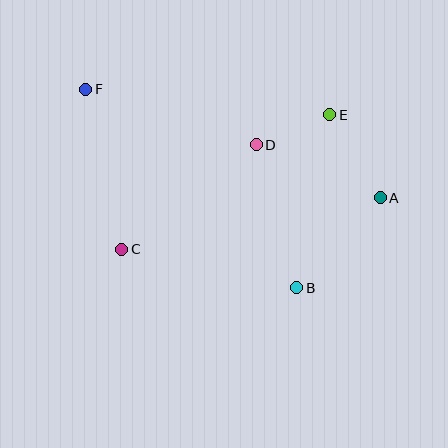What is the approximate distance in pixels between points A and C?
The distance between A and C is approximately 263 pixels.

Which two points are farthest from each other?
Points A and F are farthest from each other.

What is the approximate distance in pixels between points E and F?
The distance between E and F is approximately 245 pixels.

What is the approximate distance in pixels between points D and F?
The distance between D and F is approximately 179 pixels.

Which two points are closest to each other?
Points D and E are closest to each other.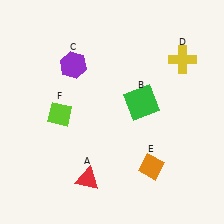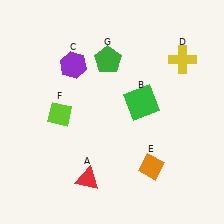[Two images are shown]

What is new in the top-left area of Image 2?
A green pentagon (G) was added in the top-left area of Image 2.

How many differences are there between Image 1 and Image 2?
There is 1 difference between the two images.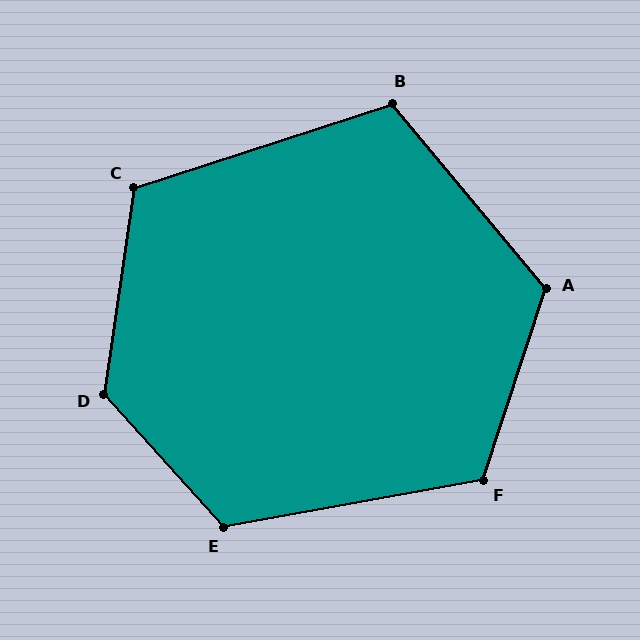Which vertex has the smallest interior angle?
B, at approximately 112 degrees.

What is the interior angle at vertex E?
Approximately 122 degrees (obtuse).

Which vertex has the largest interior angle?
D, at approximately 130 degrees.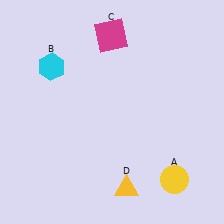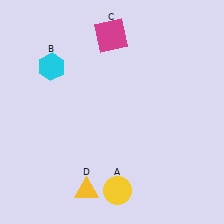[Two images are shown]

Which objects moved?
The objects that moved are: the yellow circle (A), the yellow triangle (D).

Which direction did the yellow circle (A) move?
The yellow circle (A) moved left.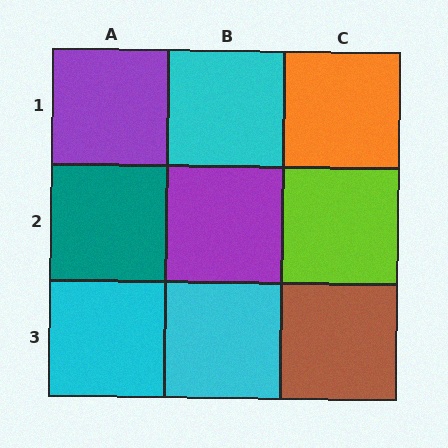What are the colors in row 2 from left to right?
Teal, purple, lime.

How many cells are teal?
1 cell is teal.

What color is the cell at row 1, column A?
Purple.